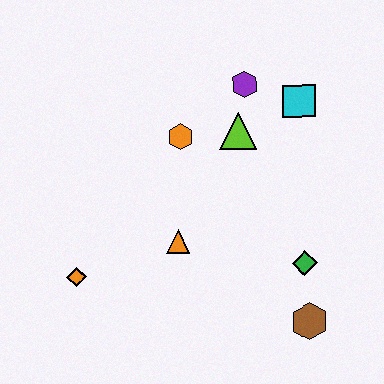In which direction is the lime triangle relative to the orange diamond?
The lime triangle is to the right of the orange diamond.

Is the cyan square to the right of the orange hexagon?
Yes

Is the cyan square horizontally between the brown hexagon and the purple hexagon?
Yes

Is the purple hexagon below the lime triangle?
No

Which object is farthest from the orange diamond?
The cyan square is farthest from the orange diamond.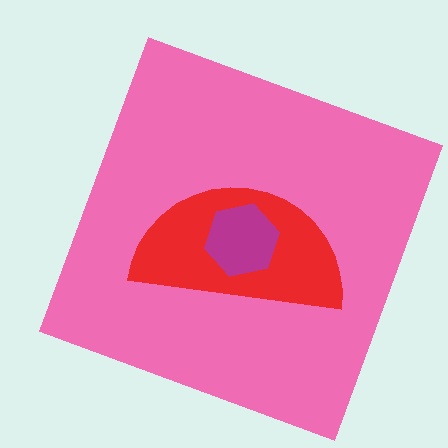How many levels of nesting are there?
3.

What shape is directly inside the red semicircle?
The magenta hexagon.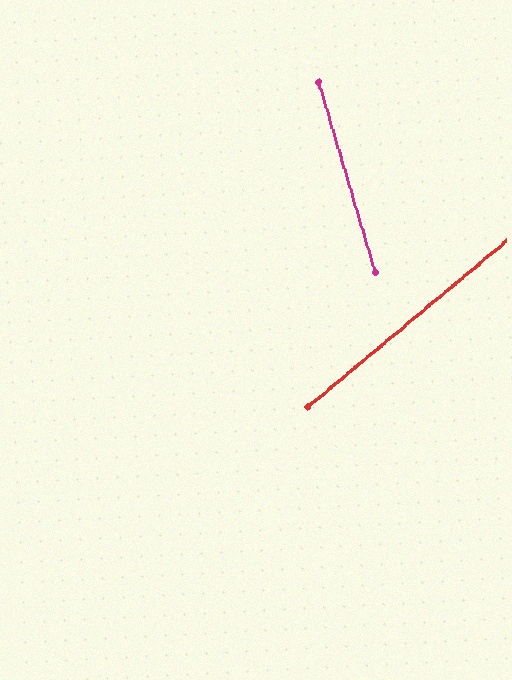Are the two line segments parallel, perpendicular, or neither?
Neither parallel nor perpendicular — they differ by about 67°.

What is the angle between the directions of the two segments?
Approximately 67 degrees.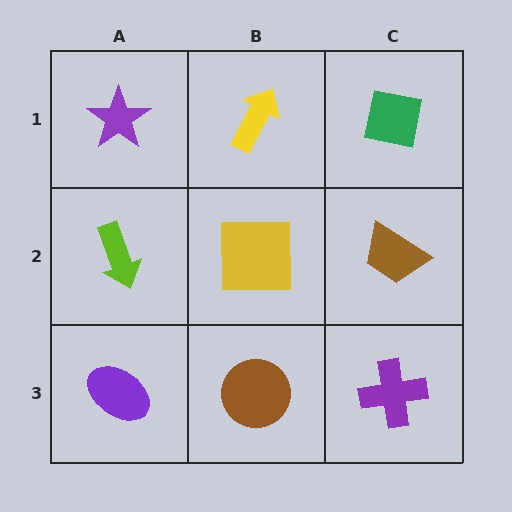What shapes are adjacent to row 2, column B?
A yellow arrow (row 1, column B), a brown circle (row 3, column B), a lime arrow (row 2, column A), a brown trapezoid (row 2, column C).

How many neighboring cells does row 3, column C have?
2.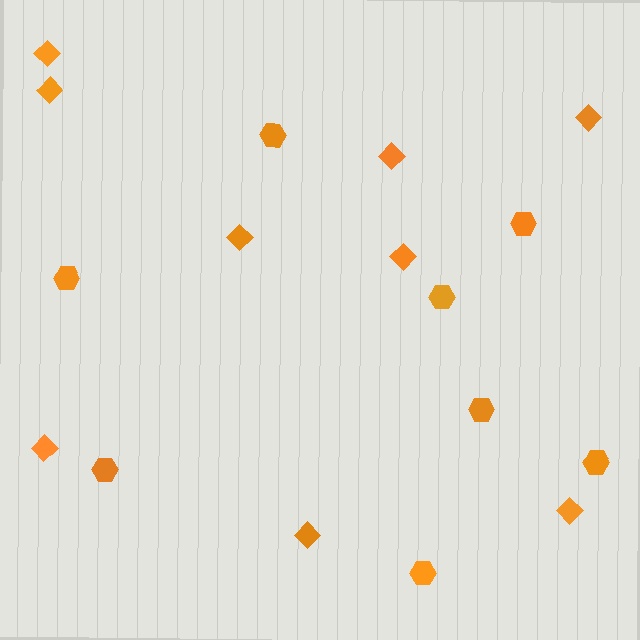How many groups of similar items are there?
There are 2 groups: one group of diamonds (9) and one group of hexagons (8).